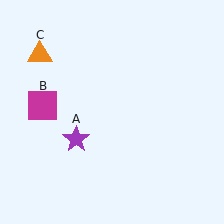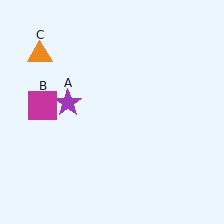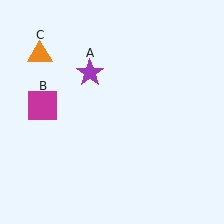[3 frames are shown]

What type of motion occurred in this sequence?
The purple star (object A) rotated clockwise around the center of the scene.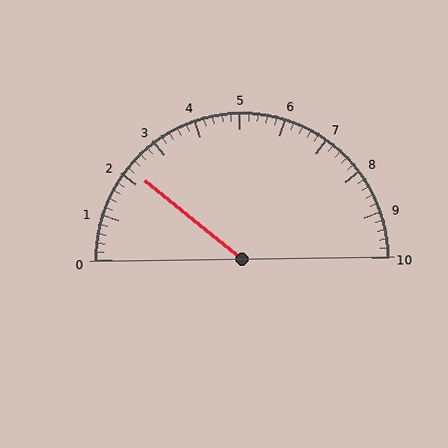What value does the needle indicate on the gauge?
The needle indicates approximately 2.2.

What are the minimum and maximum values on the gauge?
The gauge ranges from 0 to 10.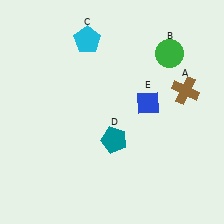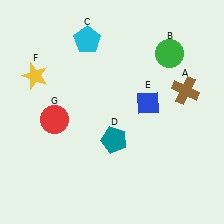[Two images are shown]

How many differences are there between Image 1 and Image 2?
There are 2 differences between the two images.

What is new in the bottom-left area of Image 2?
A red circle (G) was added in the bottom-left area of Image 2.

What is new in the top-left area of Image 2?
A yellow star (F) was added in the top-left area of Image 2.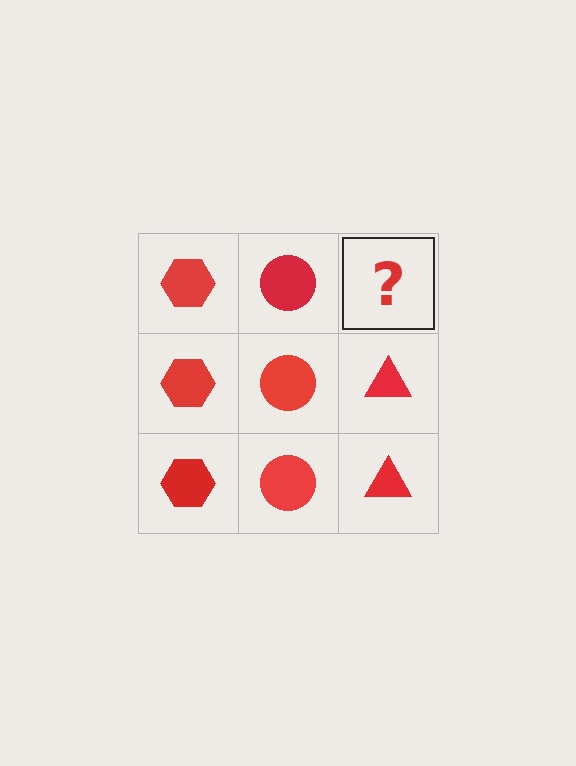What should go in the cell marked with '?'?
The missing cell should contain a red triangle.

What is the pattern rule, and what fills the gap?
The rule is that each column has a consistent shape. The gap should be filled with a red triangle.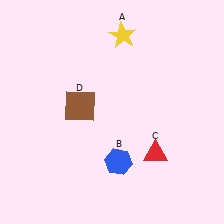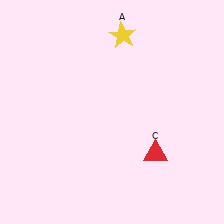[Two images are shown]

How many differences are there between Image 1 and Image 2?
There are 2 differences between the two images.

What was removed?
The brown square (D), the blue hexagon (B) were removed in Image 2.